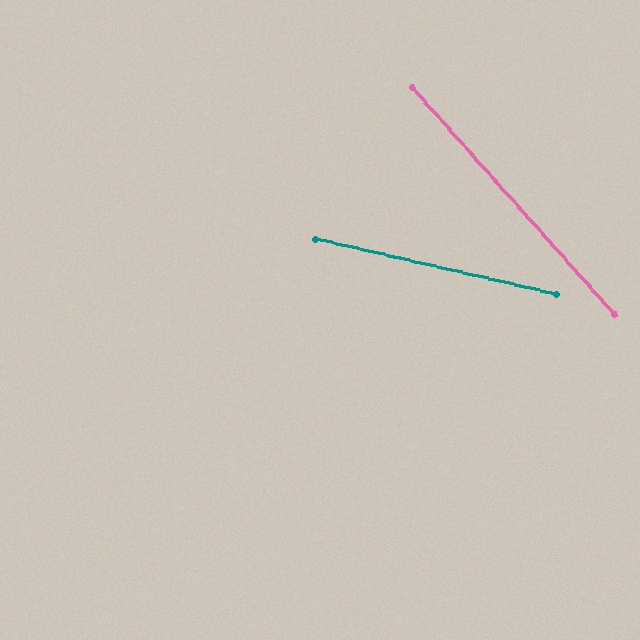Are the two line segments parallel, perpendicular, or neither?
Neither parallel nor perpendicular — they differ by about 36°.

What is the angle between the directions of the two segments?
Approximately 36 degrees.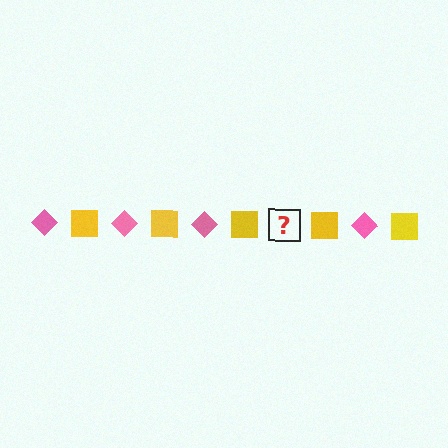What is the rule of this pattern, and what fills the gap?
The rule is that the pattern alternates between pink diamond and yellow square. The gap should be filled with a pink diamond.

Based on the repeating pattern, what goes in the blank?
The blank should be a pink diamond.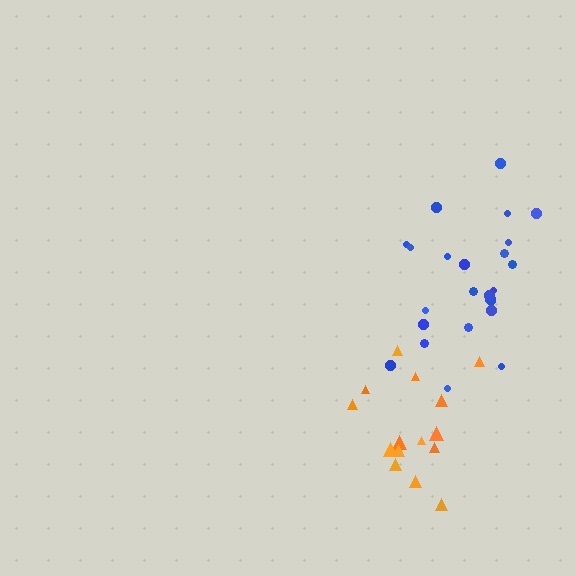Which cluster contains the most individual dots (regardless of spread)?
Blue (25).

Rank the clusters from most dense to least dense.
blue, orange.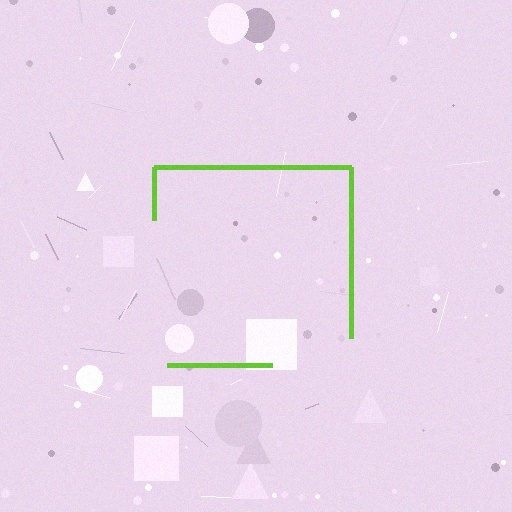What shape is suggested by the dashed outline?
The dashed outline suggests a square.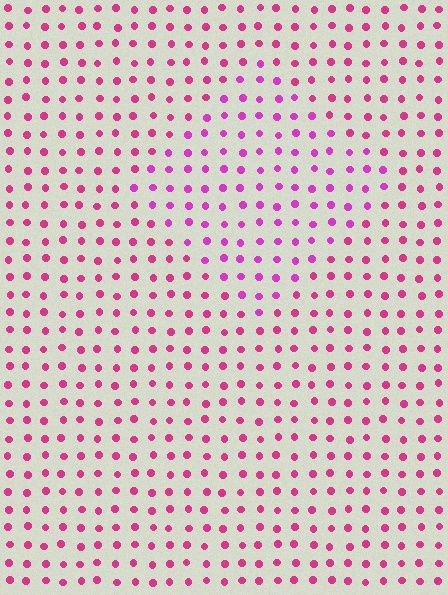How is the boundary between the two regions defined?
The boundary is defined purely by a slight shift in hue (about 23 degrees). Spacing, size, and orientation are identical on both sides.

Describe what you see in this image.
The image is filled with small magenta elements in a uniform arrangement. A diamond-shaped region is visible where the elements are tinted to a slightly different hue, forming a subtle color boundary.